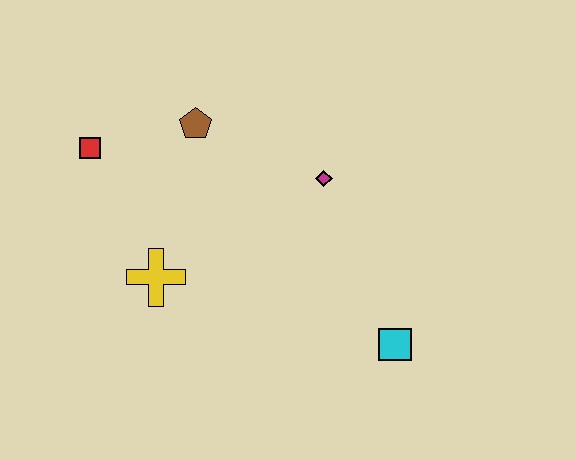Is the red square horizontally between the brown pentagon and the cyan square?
No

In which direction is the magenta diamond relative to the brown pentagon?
The magenta diamond is to the right of the brown pentagon.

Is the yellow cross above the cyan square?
Yes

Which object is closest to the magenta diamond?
The brown pentagon is closest to the magenta diamond.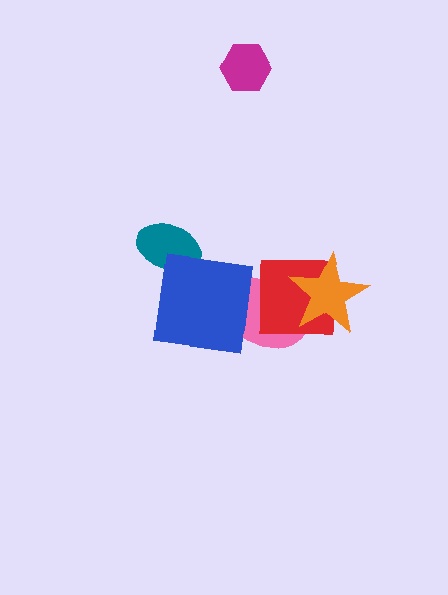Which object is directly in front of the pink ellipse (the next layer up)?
The red square is directly in front of the pink ellipse.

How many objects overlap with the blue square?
2 objects overlap with the blue square.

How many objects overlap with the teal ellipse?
1 object overlaps with the teal ellipse.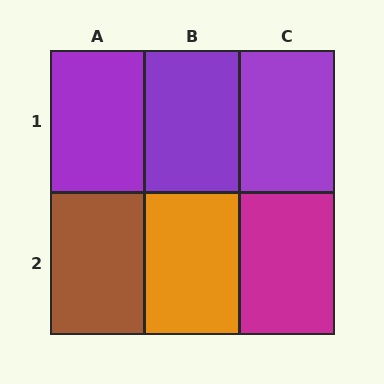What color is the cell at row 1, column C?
Purple.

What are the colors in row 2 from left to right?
Brown, orange, magenta.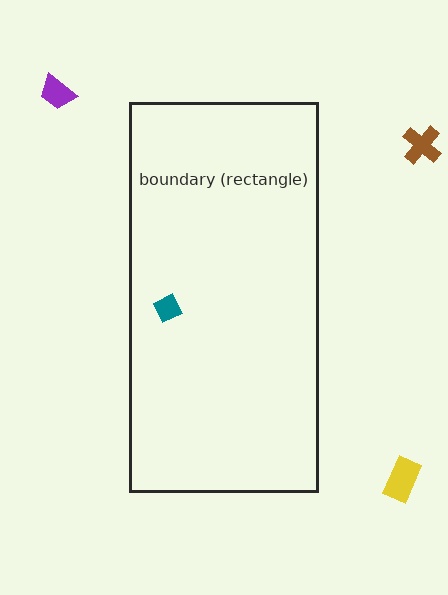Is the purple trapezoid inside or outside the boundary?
Outside.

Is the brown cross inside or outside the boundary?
Outside.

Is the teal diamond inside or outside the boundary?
Inside.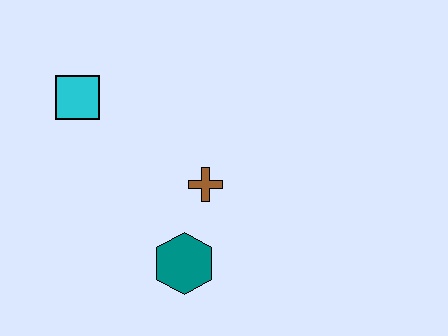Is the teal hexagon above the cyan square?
No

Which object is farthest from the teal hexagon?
The cyan square is farthest from the teal hexagon.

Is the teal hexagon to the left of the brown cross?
Yes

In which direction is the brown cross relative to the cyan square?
The brown cross is to the right of the cyan square.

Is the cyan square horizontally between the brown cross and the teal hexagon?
No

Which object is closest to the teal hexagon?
The brown cross is closest to the teal hexagon.